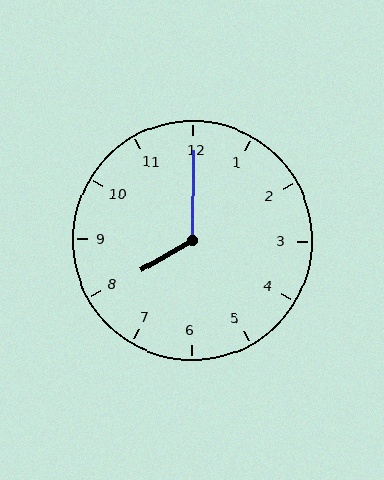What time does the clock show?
8:00.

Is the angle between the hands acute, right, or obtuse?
It is obtuse.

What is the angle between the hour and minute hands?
Approximately 120 degrees.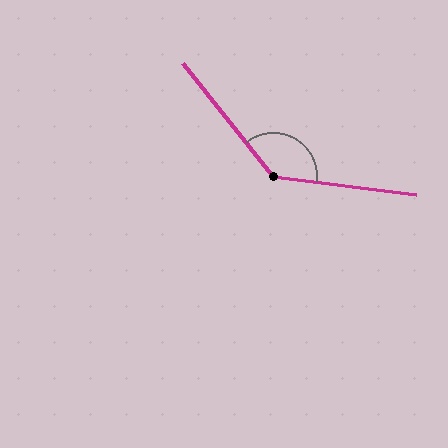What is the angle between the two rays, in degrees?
Approximately 135 degrees.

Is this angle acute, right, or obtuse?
It is obtuse.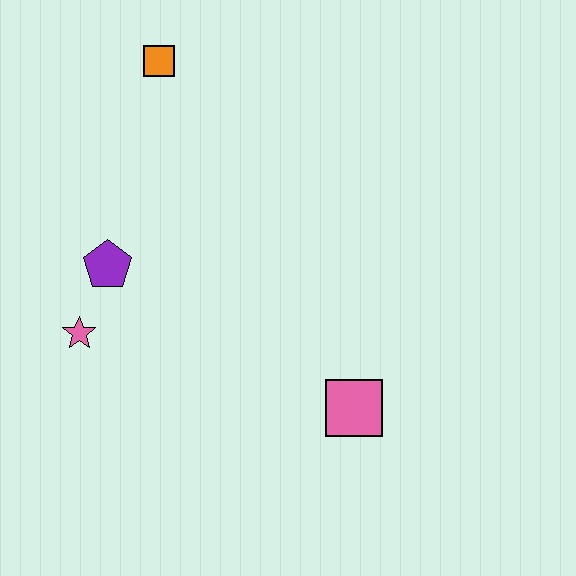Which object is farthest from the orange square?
The pink square is farthest from the orange square.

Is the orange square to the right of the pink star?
Yes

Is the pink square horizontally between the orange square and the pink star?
No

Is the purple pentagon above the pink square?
Yes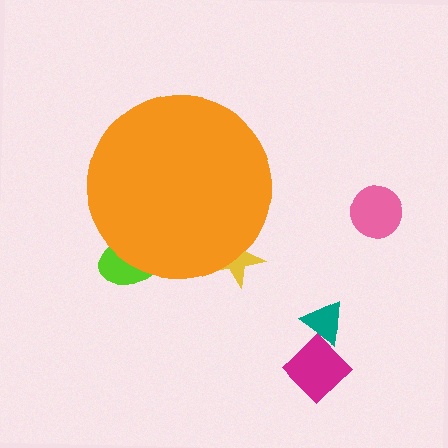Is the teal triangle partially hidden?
No, the teal triangle is fully visible.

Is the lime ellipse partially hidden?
Yes, the lime ellipse is partially hidden behind the orange circle.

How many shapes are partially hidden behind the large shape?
2 shapes are partially hidden.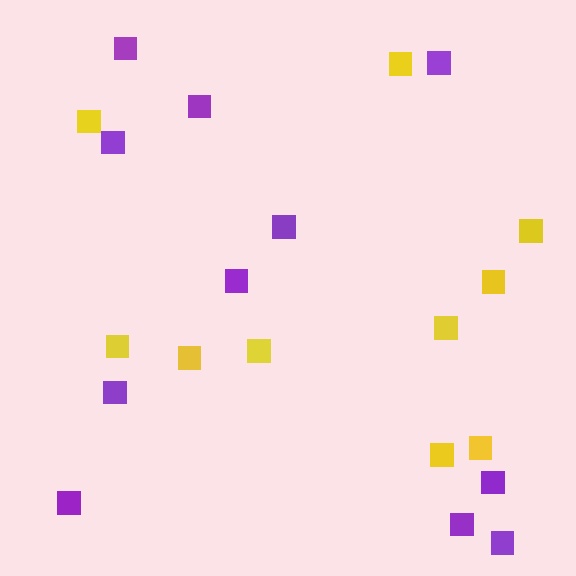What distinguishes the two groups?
There are 2 groups: one group of purple squares (11) and one group of yellow squares (10).